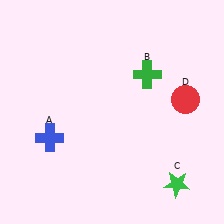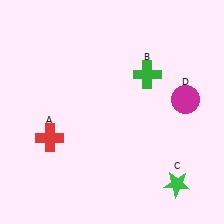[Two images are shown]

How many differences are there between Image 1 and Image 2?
There are 2 differences between the two images.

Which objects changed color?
A changed from blue to red. D changed from red to magenta.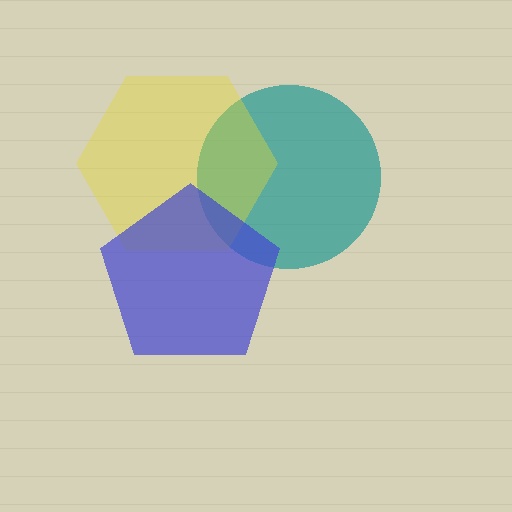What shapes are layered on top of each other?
The layered shapes are: a teal circle, a yellow hexagon, a blue pentagon.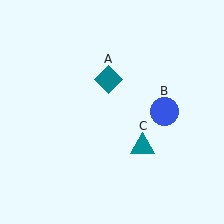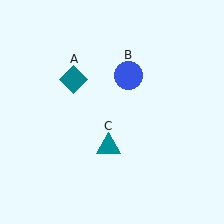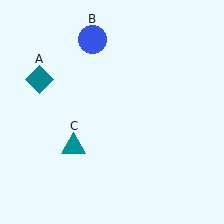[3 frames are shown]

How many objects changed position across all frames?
3 objects changed position: teal diamond (object A), blue circle (object B), teal triangle (object C).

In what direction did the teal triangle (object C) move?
The teal triangle (object C) moved left.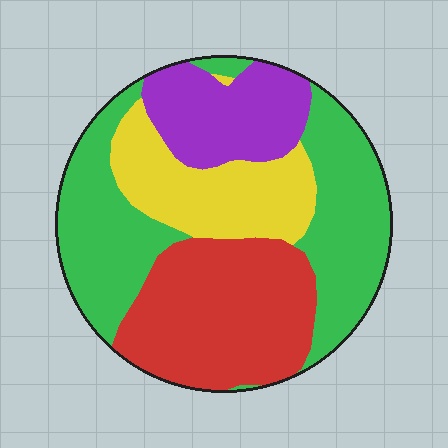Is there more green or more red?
Green.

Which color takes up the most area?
Green, at roughly 40%.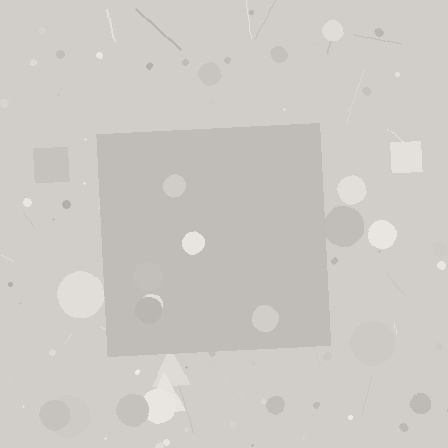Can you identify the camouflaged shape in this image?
The camouflaged shape is a square.